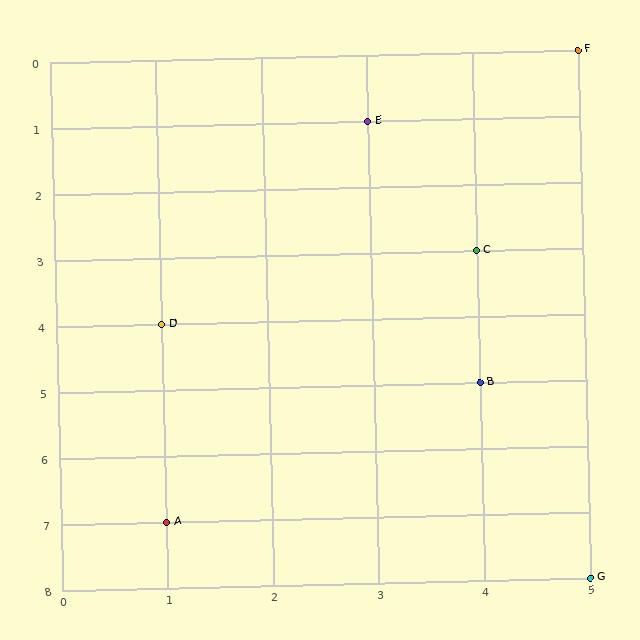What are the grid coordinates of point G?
Point G is at grid coordinates (5, 8).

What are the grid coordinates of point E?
Point E is at grid coordinates (3, 1).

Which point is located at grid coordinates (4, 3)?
Point C is at (4, 3).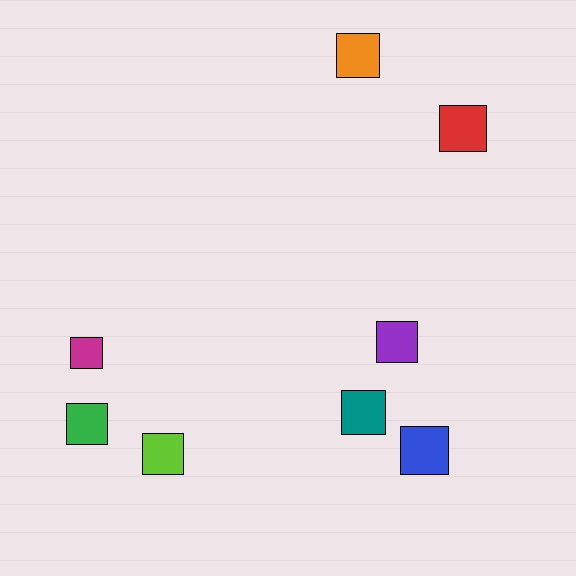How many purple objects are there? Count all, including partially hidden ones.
There is 1 purple object.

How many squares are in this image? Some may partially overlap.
There are 8 squares.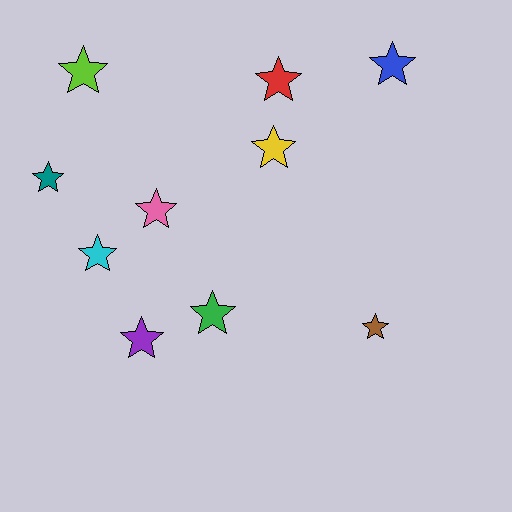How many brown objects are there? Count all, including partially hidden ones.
There is 1 brown object.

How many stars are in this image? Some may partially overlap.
There are 10 stars.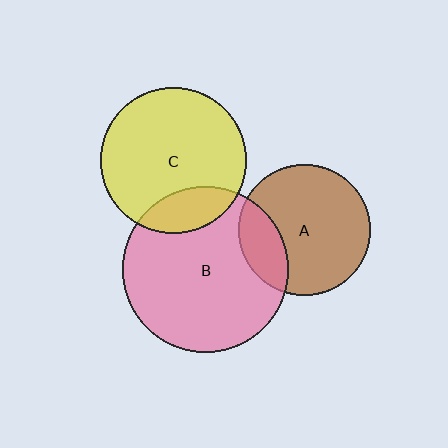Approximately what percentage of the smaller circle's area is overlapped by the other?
Approximately 20%.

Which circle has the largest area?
Circle B (pink).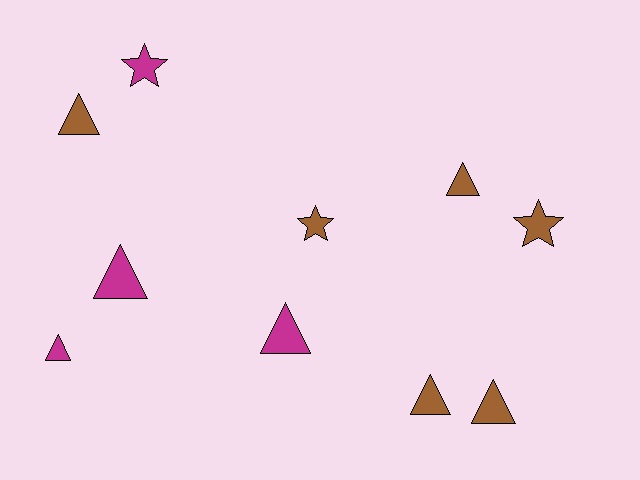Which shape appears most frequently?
Triangle, with 7 objects.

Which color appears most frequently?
Brown, with 6 objects.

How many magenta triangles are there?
There are 3 magenta triangles.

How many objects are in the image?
There are 10 objects.